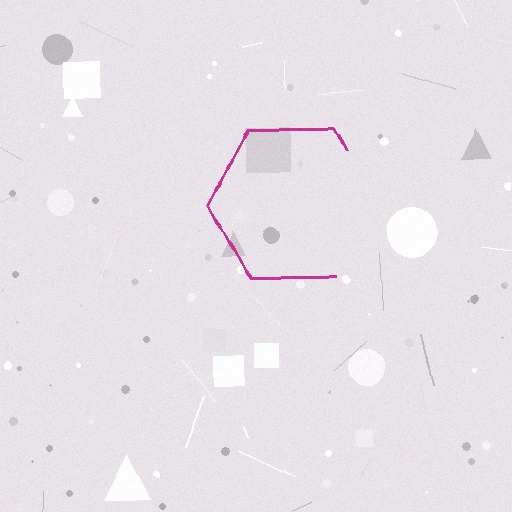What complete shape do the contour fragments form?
The contour fragments form a hexagon.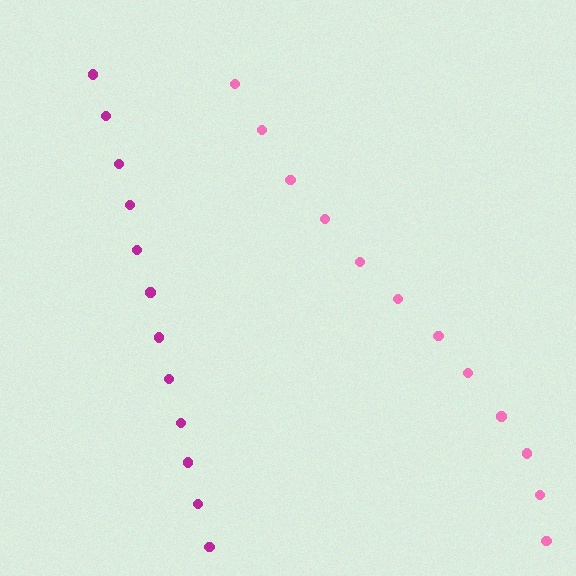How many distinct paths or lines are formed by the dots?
There are 2 distinct paths.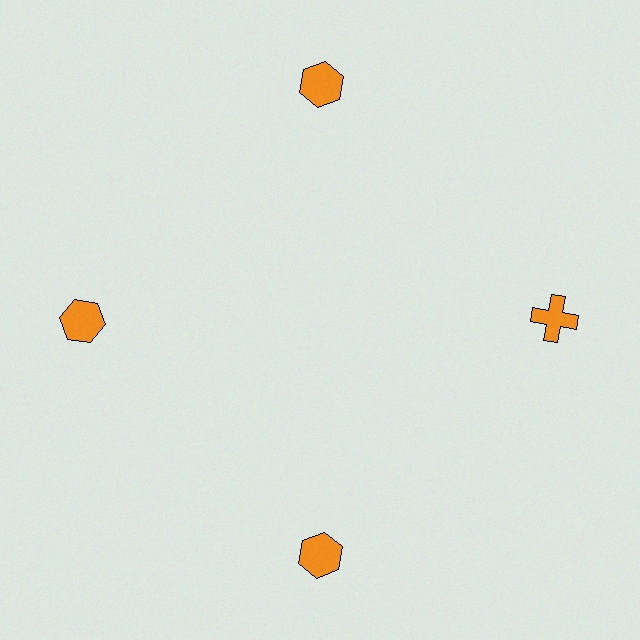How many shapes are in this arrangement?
There are 4 shapes arranged in a ring pattern.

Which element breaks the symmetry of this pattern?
The orange cross at roughly the 3 o'clock position breaks the symmetry. All other shapes are orange hexagons.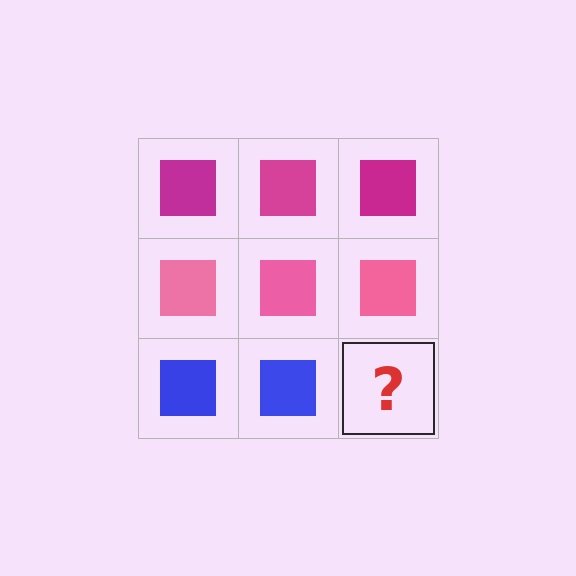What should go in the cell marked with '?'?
The missing cell should contain a blue square.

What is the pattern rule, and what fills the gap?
The rule is that each row has a consistent color. The gap should be filled with a blue square.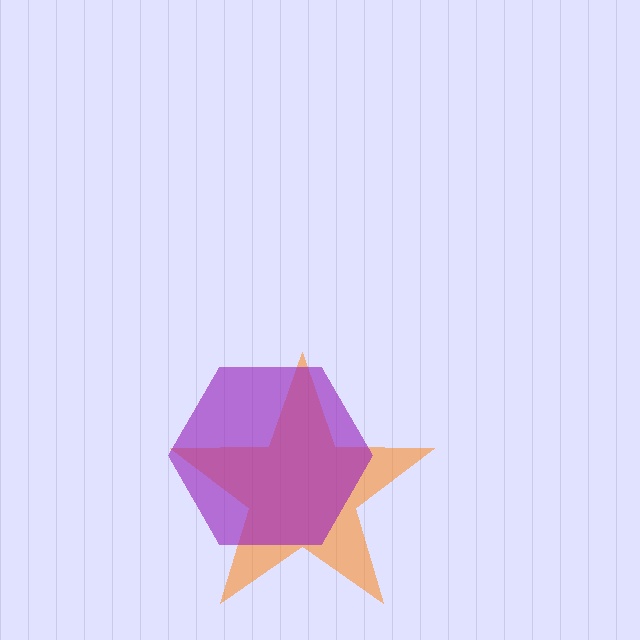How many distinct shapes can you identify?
There are 2 distinct shapes: an orange star, a purple hexagon.